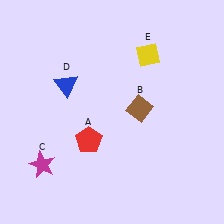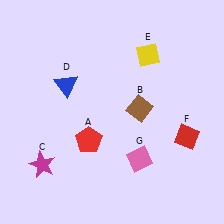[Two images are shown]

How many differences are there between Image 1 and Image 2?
There are 2 differences between the two images.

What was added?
A red diamond (F), a pink diamond (G) were added in Image 2.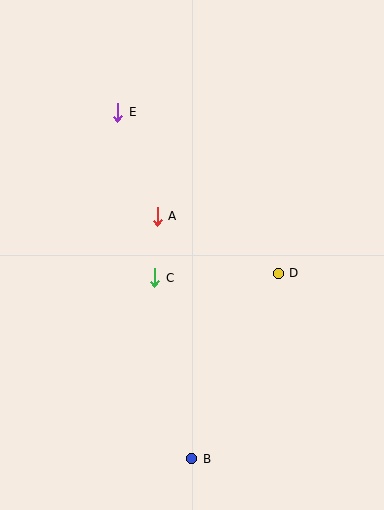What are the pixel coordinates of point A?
Point A is at (157, 216).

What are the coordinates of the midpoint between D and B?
The midpoint between D and B is at (235, 366).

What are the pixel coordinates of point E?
Point E is at (118, 112).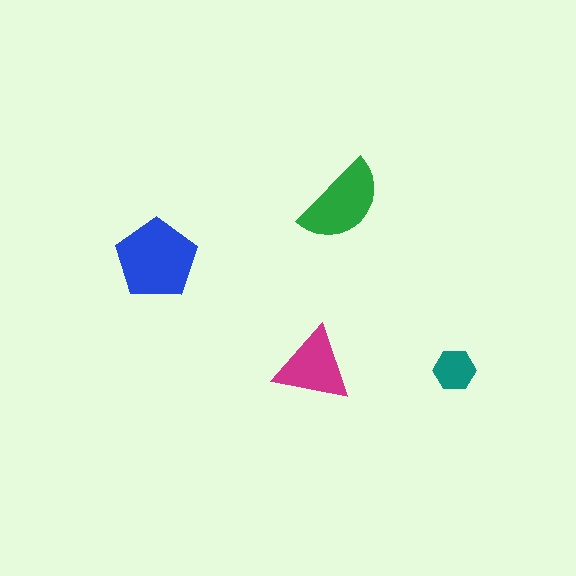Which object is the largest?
The blue pentagon.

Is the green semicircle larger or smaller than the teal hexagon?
Larger.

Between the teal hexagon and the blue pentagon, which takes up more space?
The blue pentagon.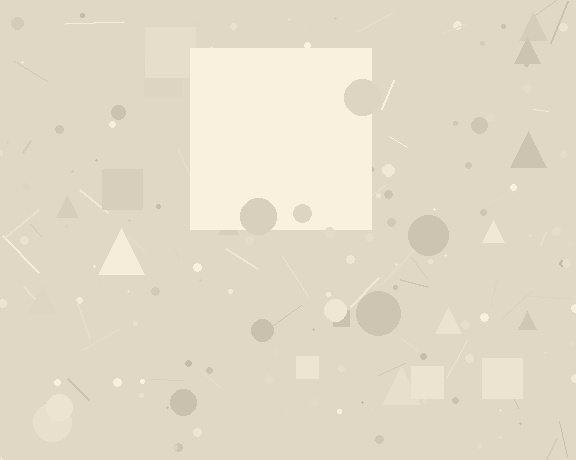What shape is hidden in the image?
A square is hidden in the image.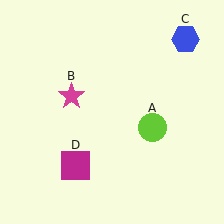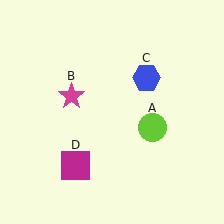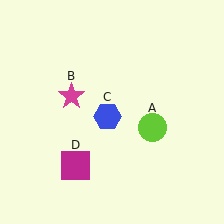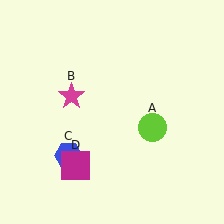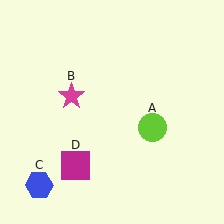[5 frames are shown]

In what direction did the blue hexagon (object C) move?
The blue hexagon (object C) moved down and to the left.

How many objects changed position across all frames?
1 object changed position: blue hexagon (object C).